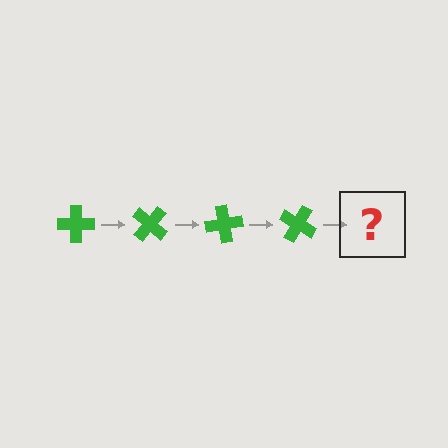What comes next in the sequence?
The next element should be a green cross rotated 160 degrees.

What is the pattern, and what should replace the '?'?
The pattern is that the cross rotates 40 degrees each step. The '?' should be a green cross rotated 160 degrees.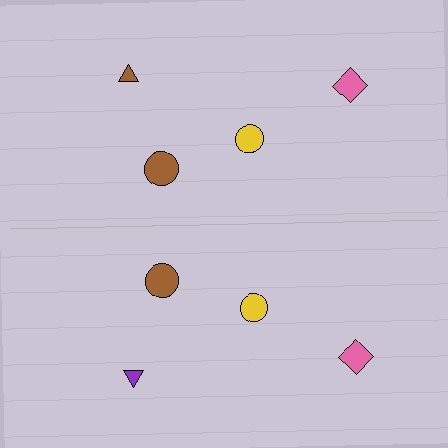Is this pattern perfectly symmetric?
No, the pattern is not perfectly symmetric. The purple triangle on the bottom side breaks the symmetry — its mirror counterpart is brown.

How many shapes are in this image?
There are 8 shapes in this image.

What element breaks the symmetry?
The purple triangle on the bottom side breaks the symmetry — its mirror counterpart is brown.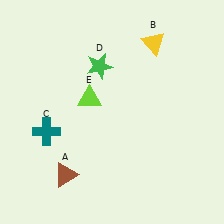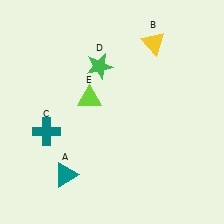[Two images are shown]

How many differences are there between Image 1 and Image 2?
There is 1 difference between the two images.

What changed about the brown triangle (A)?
In Image 1, A is brown. In Image 2, it changed to teal.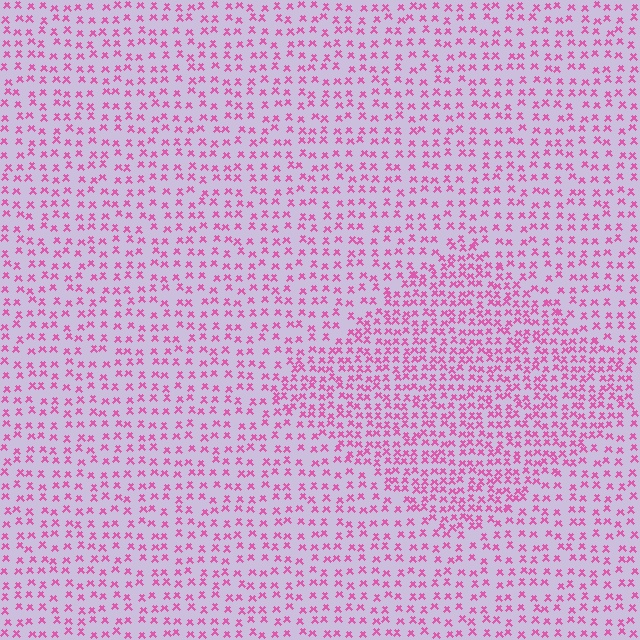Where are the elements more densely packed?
The elements are more densely packed inside the diamond boundary.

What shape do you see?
I see a diamond.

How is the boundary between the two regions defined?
The boundary is defined by a change in element density (approximately 1.7x ratio). All elements are the same color, size, and shape.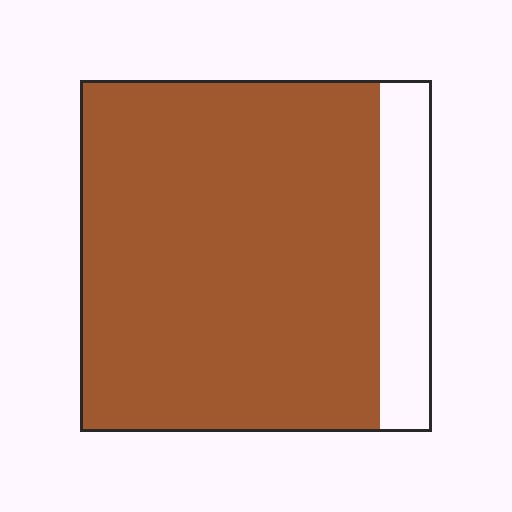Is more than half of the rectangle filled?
Yes.